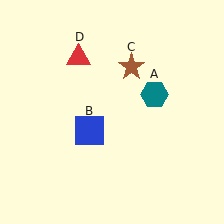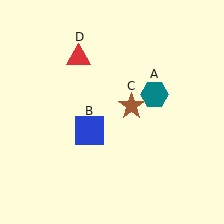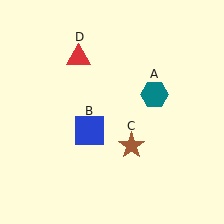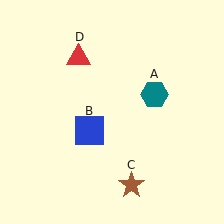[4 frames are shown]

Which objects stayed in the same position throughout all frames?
Teal hexagon (object A) and blue square (object B) and red triangle (object D) remained stationary.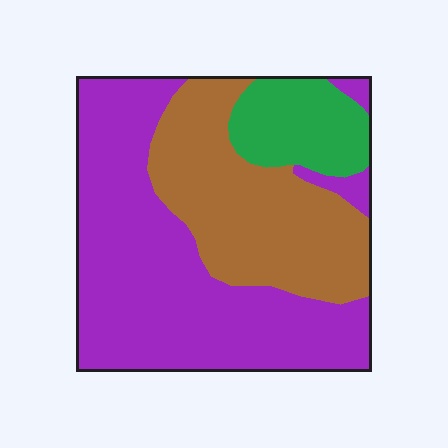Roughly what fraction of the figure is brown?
Brown covers 33% of the figure.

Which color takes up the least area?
Green, at roughly 15%.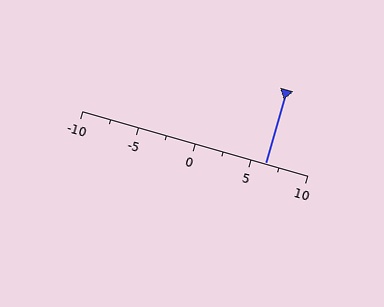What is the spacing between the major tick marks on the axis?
The major ticks are spaced 5 apart.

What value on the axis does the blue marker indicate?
The marker indicates approximately 6.2.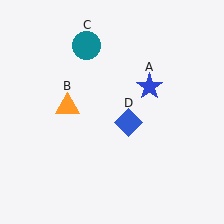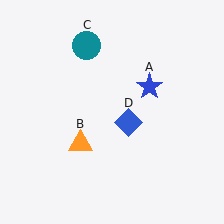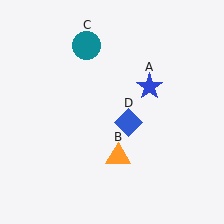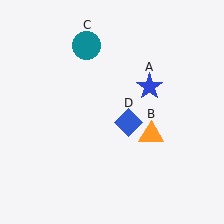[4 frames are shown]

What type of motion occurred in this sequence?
The orange triangle (object B) rotated counterclockwise around the center of the scene.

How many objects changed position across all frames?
1 object changed position: orange triangle (object B).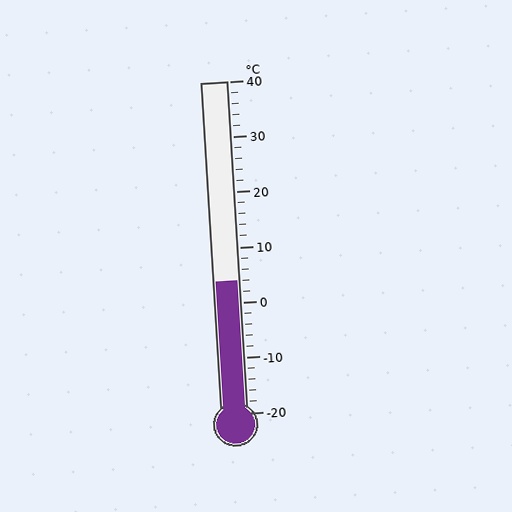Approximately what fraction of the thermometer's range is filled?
The thermometer is filled to approximately 40% of its range.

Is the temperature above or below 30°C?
The temperature is below 30°C.